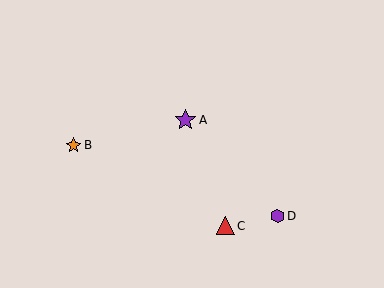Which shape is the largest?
The purple star (labeled A) is the largest.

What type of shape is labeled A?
Shape A is a purple star.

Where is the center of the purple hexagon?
The center of the purple hexagon is at (278, 216).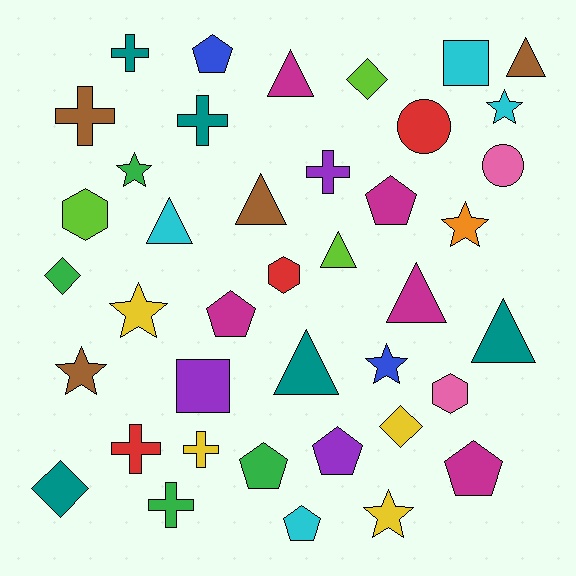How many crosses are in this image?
There are 7 crosses.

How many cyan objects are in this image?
There are 4 cyan objects.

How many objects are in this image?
There are 40 objects.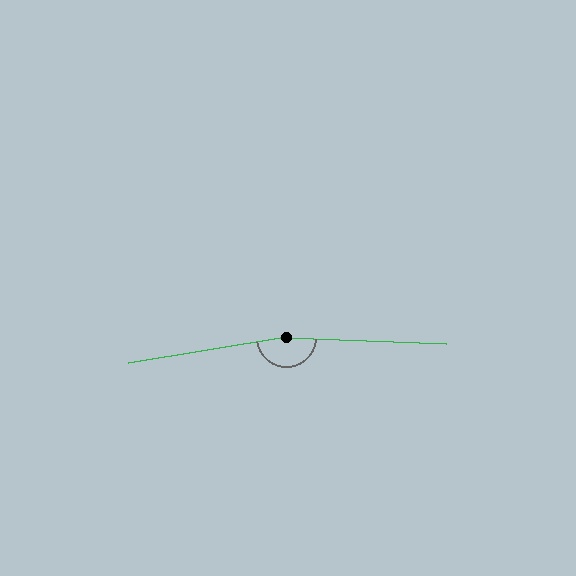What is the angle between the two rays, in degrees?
Approximately 168 degrees.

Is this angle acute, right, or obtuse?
It is obtuse.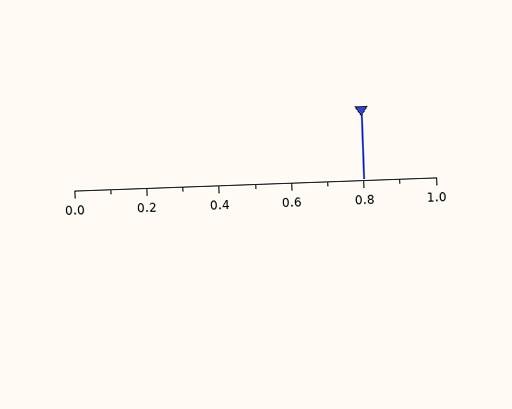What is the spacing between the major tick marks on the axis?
The major ticks are spaced 0.2 apart.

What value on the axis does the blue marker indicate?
The marker indicates approximately 0.8.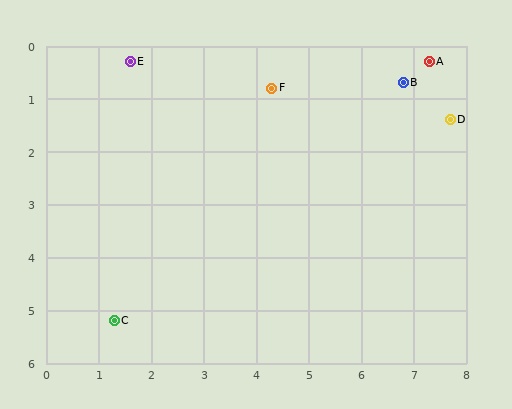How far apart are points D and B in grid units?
Points D and B are about 1.1 grid units apart.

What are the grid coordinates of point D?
Point D is at approximately (7.7, 1.4).